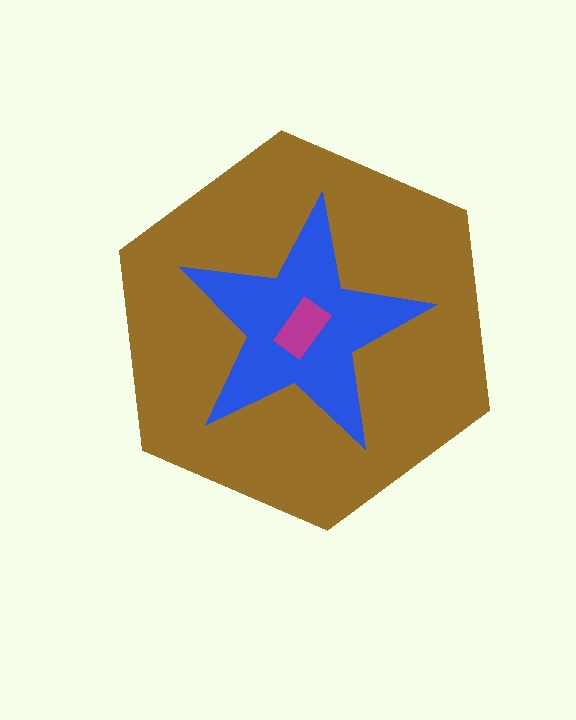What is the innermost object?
The magenta rectangle.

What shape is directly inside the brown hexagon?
The blue star.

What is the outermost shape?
The brown hexagon.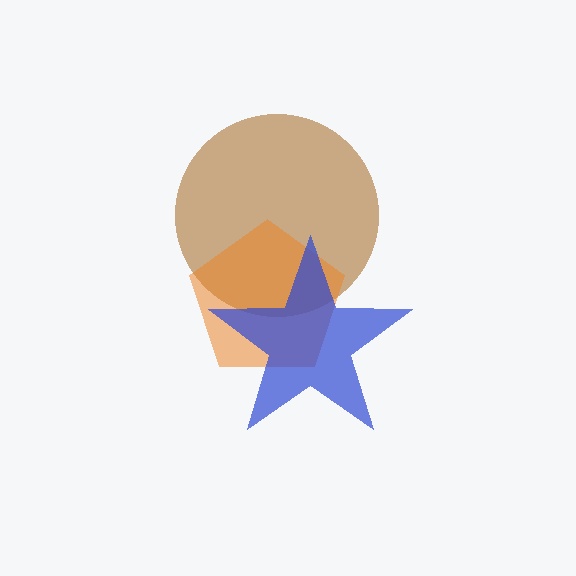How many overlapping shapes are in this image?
There are 3 overlapping shapes in the image.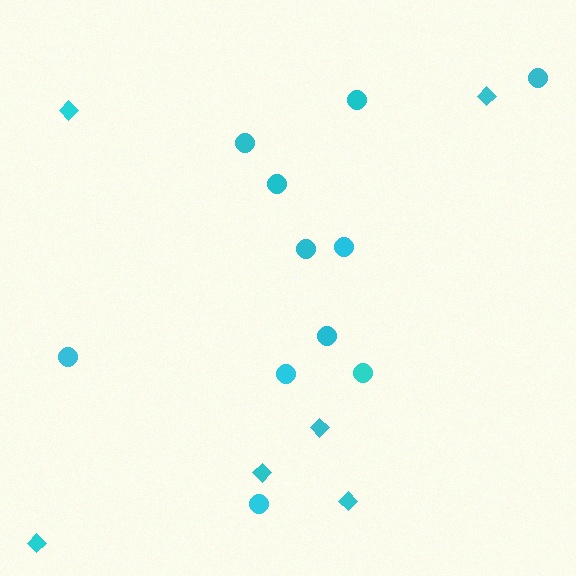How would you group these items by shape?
There are 2 groups: one group of diamonds (6) and one group of circles (11).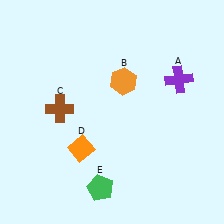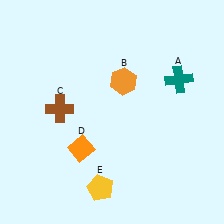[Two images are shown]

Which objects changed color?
A changed from purple to teal. E changed from green to yellow.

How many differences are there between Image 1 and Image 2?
There are 2 differences between the two images.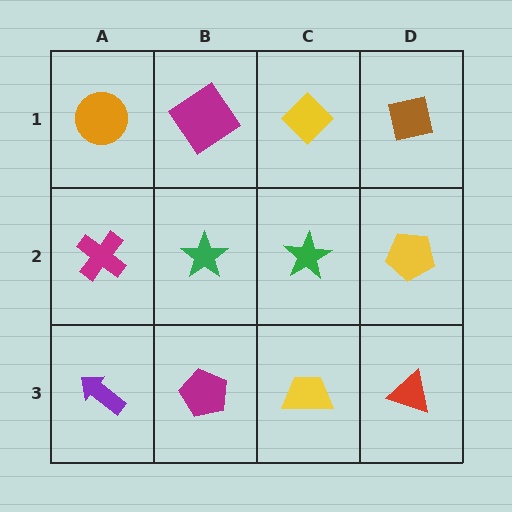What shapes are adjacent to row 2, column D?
A brown square (row 1, column D), a red triangle (row 3, column D), a green star (row 2, column C).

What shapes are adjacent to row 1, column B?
A green star (row 2, column B), an orange circle (row 1, column A), a yellow diamond (row 1, column C).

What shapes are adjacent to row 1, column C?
A green star (row 2, column C), a magenta diamond (row 1, column B), a brown square (row 1, column D).